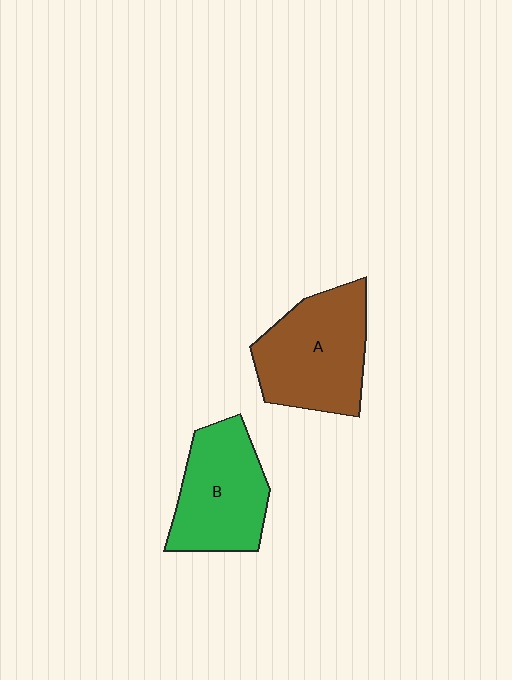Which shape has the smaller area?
Shape B (green).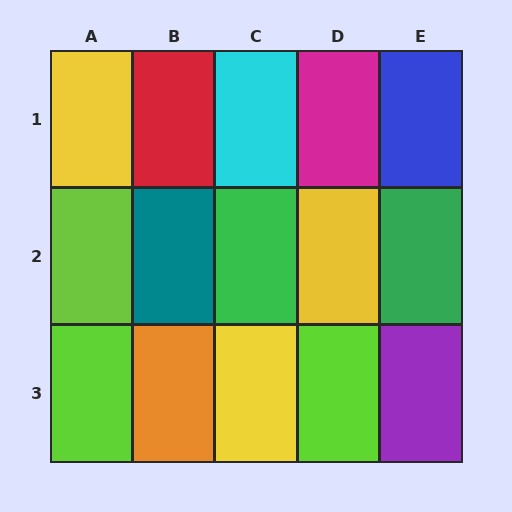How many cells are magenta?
1 cell is magenta.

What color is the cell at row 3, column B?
Orange.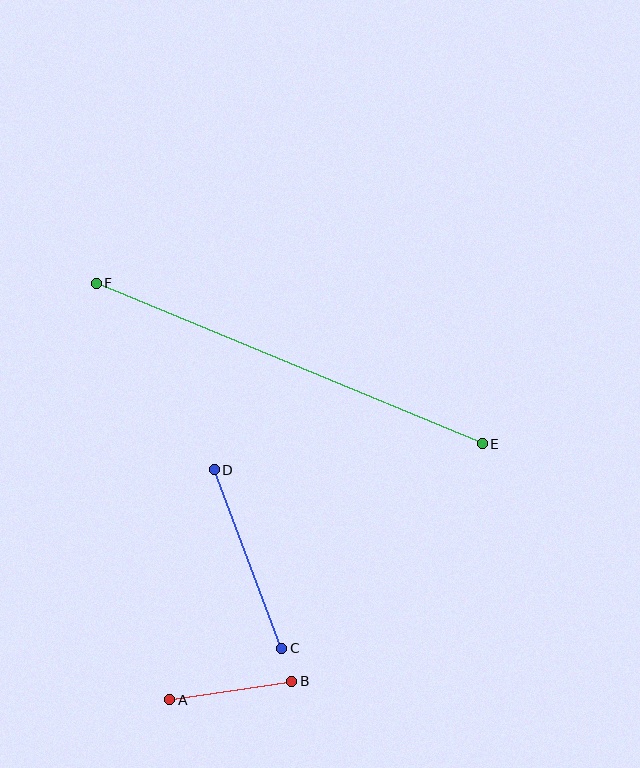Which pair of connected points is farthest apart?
Points E and F are farthest apart.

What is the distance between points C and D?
The distance is approximately 191 pixels.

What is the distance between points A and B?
The distance is approximately 124 pixels.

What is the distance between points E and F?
The distance is approximately 418 pixels.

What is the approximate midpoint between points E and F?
The midpoint is at approximately (289, 364) pixels.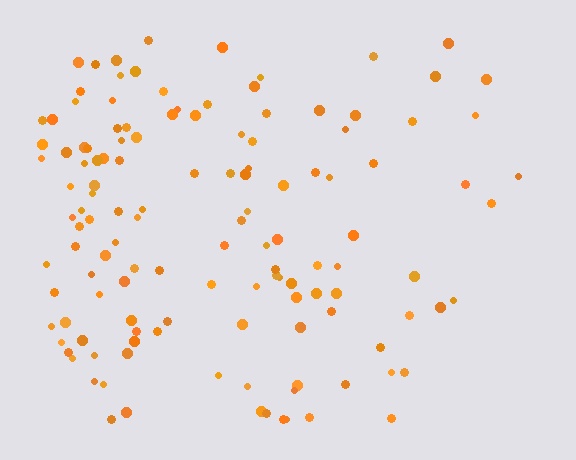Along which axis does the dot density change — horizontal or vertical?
Horizontal.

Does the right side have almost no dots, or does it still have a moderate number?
Still a moderate number, just noticeably fewer than the left.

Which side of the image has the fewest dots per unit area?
The right.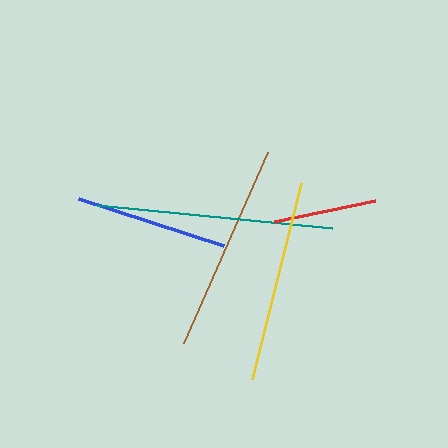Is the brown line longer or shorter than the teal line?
The teal line is longer than the brown line.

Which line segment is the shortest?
The red line is the shortest at approximately 104 pixels.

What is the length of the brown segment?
The brown segment is approximately 209 pixels long.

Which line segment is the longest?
The teal line is the longest at approximately 237 pixels.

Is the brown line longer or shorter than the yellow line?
The brown line is longer than the yellow line.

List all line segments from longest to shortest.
From longest to shortest: teal, brown, yellow, blue, red.